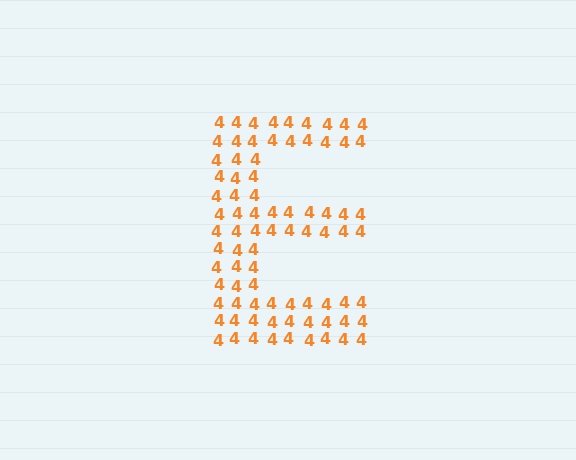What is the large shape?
The large shape is the letter E.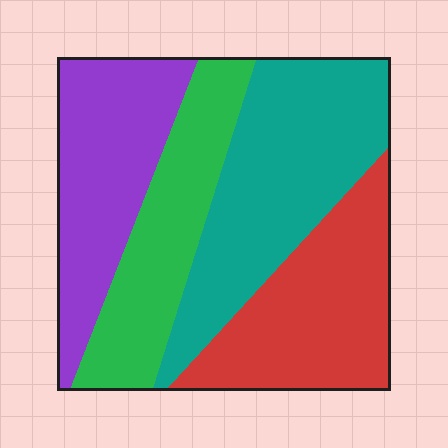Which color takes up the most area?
Teal, at roughly 30%.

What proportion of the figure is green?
Green takes up between a sixth and a third of the figure.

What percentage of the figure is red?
Red covers roughly 25% of the figure.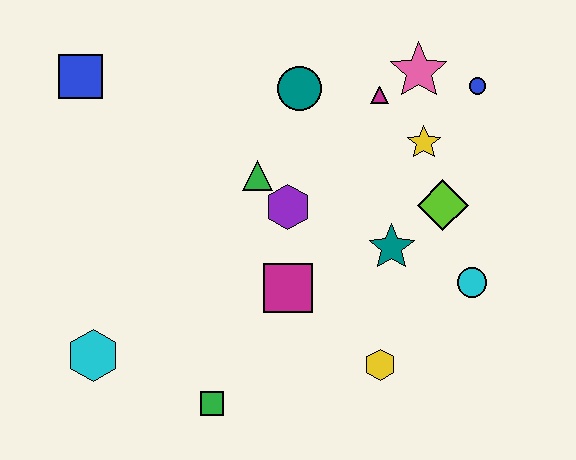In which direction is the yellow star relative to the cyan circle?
The yellow star is above the cyan circle.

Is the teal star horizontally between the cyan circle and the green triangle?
Yes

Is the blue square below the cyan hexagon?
No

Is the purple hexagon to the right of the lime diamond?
No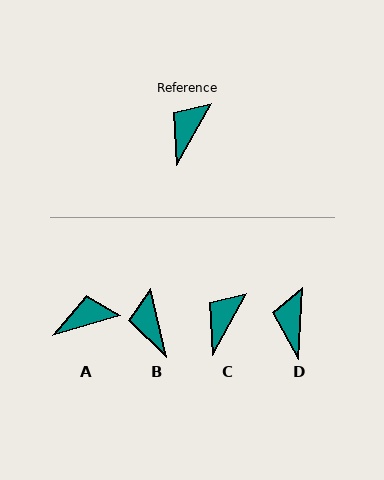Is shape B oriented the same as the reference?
No, it is off by about 42 degrees.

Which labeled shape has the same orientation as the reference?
C.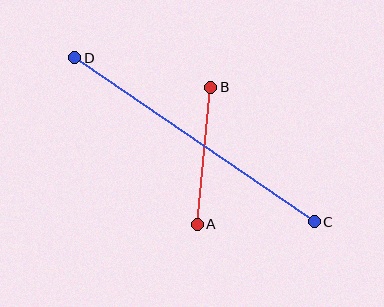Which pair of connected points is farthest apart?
Points C and D are farthest apart.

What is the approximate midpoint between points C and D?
The midpoint is at approximately (195, 140) pixels.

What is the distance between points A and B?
The distance is approximately 137 pixels.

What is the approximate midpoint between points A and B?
The midpoint is at approximately (204, 156) pixels.